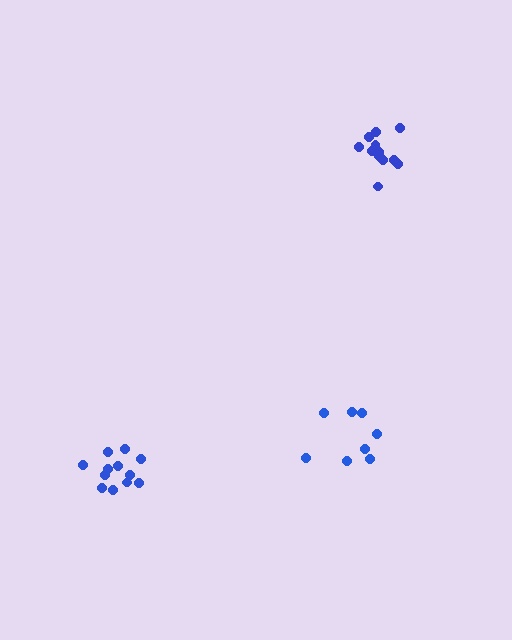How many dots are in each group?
Group 1: 13 dots, Group 2: 8 dots, Group 3: 13 dots (34 total).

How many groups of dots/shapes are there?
There are 3 groups.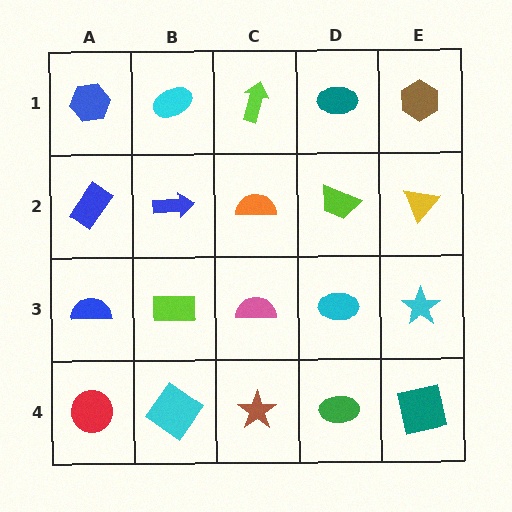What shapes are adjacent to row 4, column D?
A cyan ellipse (row 3, column D), a brown star (row 4, column C), a teal square (row 4, column E).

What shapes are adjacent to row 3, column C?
An orange semicircle (row 2, column C), a brown star (row 4, column C), a lime rectangle (row 3, column B), a cyan ellipse (row 3, column D).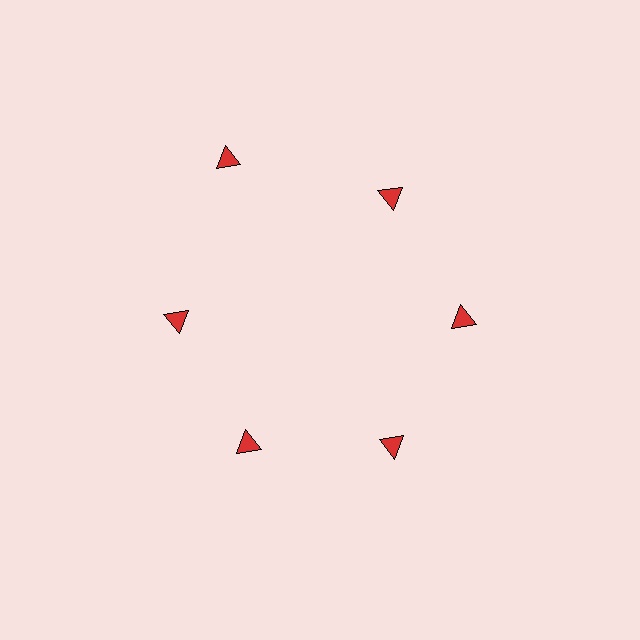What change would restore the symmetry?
The symmetry would be restored by moving it inward, back onto the ring so that all 6 triangles sit at equal angles and equal distance from the center.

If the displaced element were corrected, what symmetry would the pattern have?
It would have 6-fold rotational symmetry — the pattern would map onto itself every 60 degrees.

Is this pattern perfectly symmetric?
No. The 6 red triangles are arranged in a ring, but one element near the 11 o'clock position is pushed outward from the center, breaking the 6-fold rotational symmetry.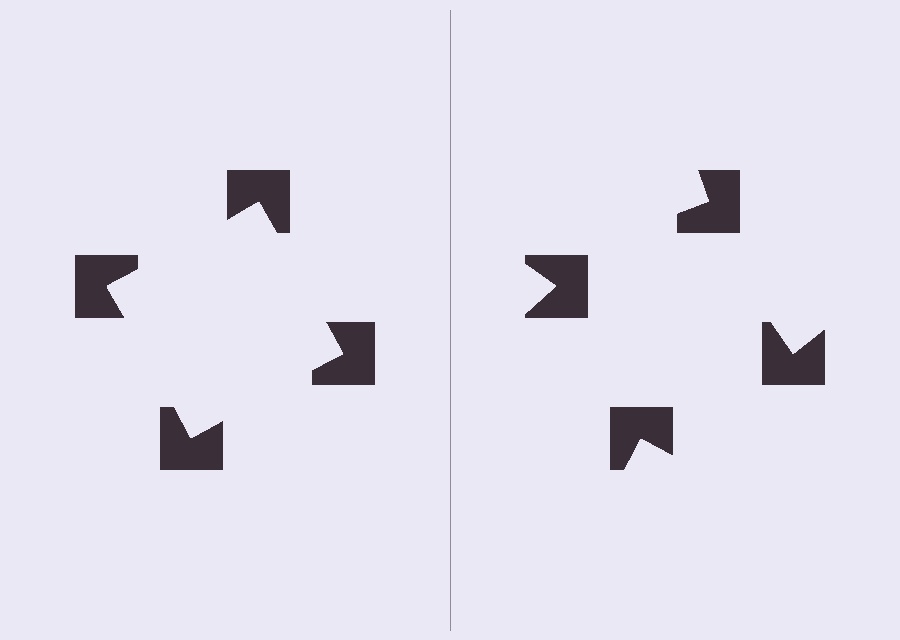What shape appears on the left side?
An illusory square.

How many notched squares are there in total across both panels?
8 — 4 on each side.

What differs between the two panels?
The notched squares are positioned identically on both sides; only the wedge orientations differ. On the left they align to a square; on the right they are misaligned.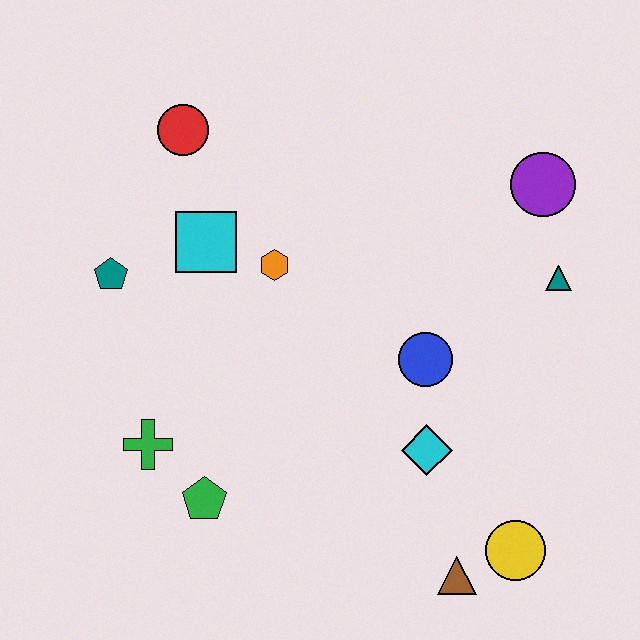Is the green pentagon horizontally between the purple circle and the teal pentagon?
Yes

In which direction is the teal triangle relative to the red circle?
The teal triangle is to the right of the red circle.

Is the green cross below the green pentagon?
No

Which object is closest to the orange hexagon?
The cyan square is closest to the orange hexagon.